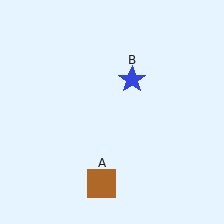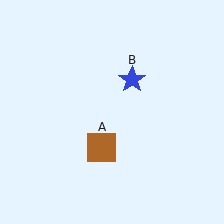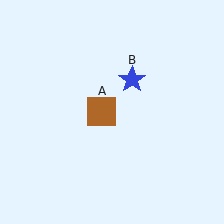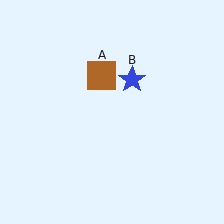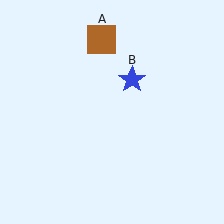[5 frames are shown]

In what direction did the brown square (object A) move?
The brown square (object A) moved up.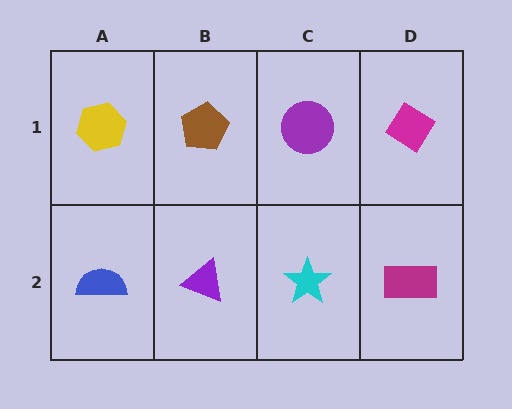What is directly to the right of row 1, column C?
A magenta diamond.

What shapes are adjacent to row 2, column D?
A magenta diamond (row 1, column D), a cyan star (row 2, column C).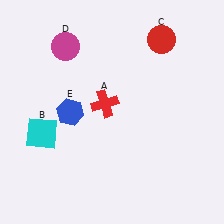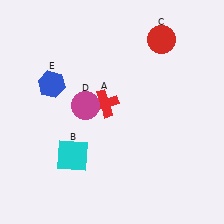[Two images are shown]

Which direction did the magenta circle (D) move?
The magenta circle (D) moved down.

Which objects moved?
The objects that moved are: the cyan square (B), the magenta circle (D), the blue hexagon (E).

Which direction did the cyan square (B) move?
The cyan square (B) moved right.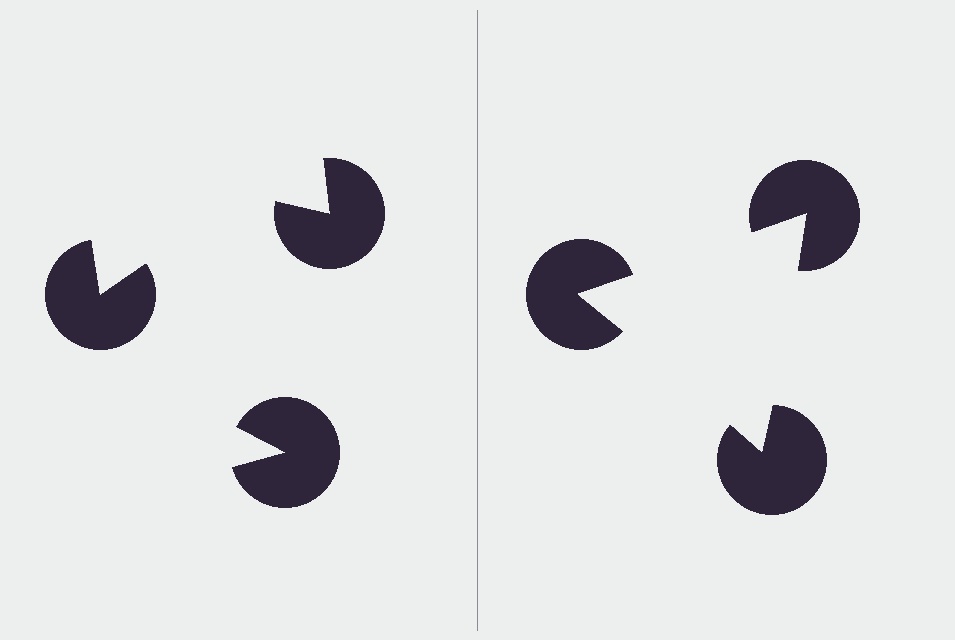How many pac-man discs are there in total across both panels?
6 — 3 on each side.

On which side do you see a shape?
An illusory triangle appears on the right side. On the left side the wedge cuts are rotated, so no coherent shape forms.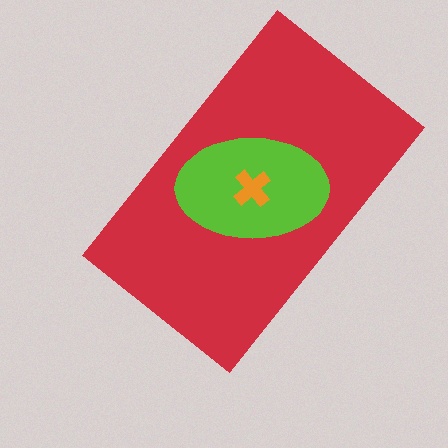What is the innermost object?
The orange cross.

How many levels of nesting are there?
3.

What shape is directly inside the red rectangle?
The lime ellipse.